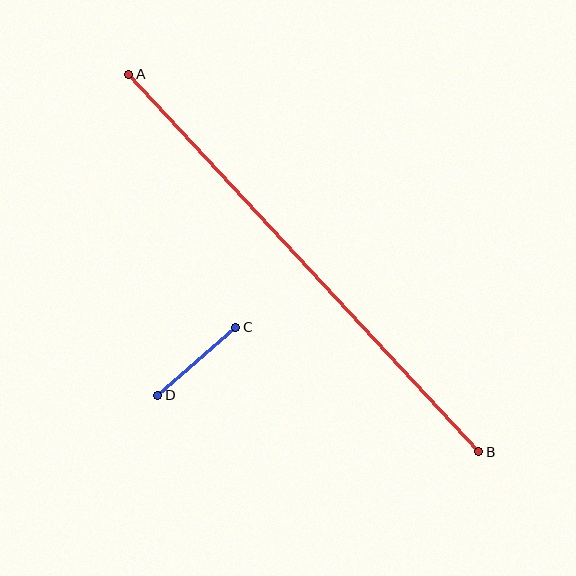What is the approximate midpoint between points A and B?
The midpoint is at approximately (304, 263) pixels.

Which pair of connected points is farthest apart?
Points A and B are farthest apart.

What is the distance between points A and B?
The distance is approximately 515 pixels.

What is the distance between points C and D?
The distance is approximately 103 pixels.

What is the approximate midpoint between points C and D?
The midpoint is at approximately (197, 361) pixels.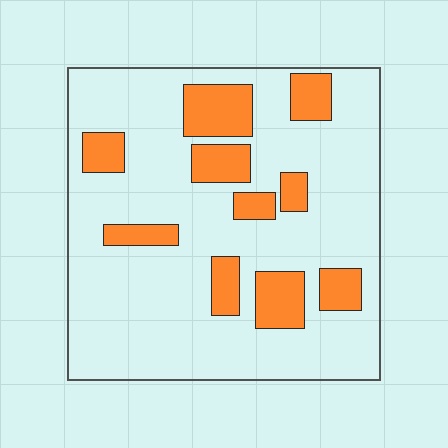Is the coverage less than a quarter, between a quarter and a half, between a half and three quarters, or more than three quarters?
Less than a quarter.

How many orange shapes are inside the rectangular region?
10.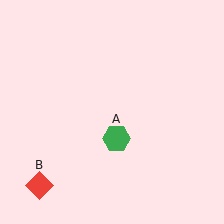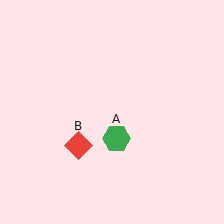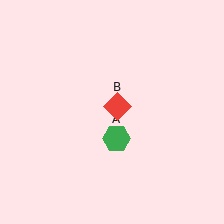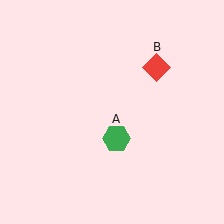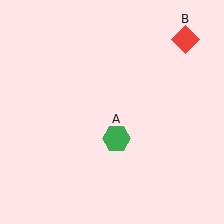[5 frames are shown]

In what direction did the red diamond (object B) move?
The red diamond (object B) moved up and to the right.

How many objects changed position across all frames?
1 object changed position: red diamond (object B).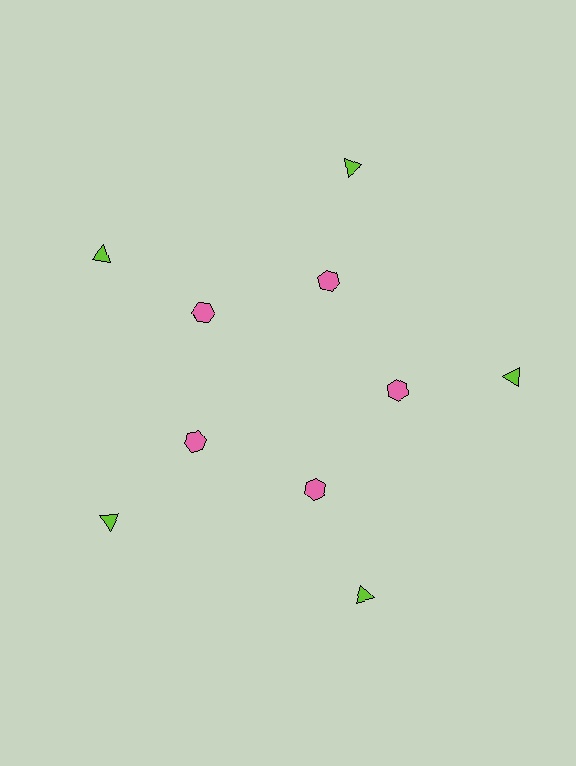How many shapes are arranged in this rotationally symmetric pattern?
There are 10 shapes, arranged in 5 groups of 2.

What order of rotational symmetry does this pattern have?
This pattern has 5-fold rotational symmetry.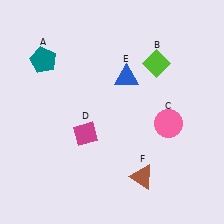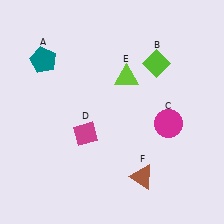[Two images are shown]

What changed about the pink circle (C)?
In Image 1, C is pink. In Image 2, it changed to magenta.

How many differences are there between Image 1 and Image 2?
There are 2 differences between the two images.